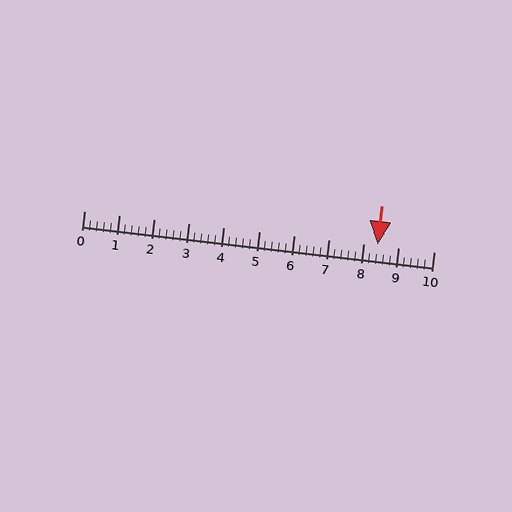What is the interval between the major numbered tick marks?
The major tick marks are spaced 1 units apart.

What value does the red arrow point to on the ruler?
The red arrow points to approximately 8.4.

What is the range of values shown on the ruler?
The ruler shows values from 0 to 10.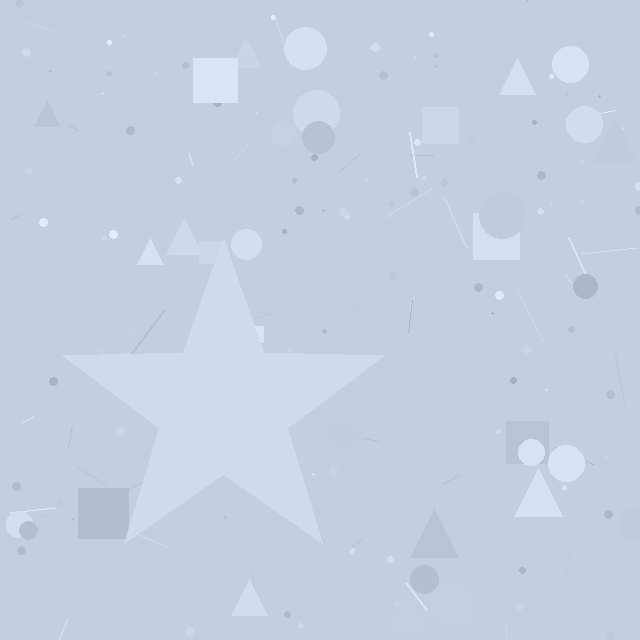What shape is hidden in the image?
A star is hidden in the image.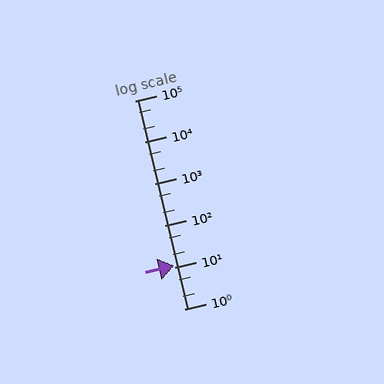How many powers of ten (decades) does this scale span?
The scale spans 5 decades, from 1 to 100000.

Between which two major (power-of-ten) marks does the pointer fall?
The pointer is between 10 and 100.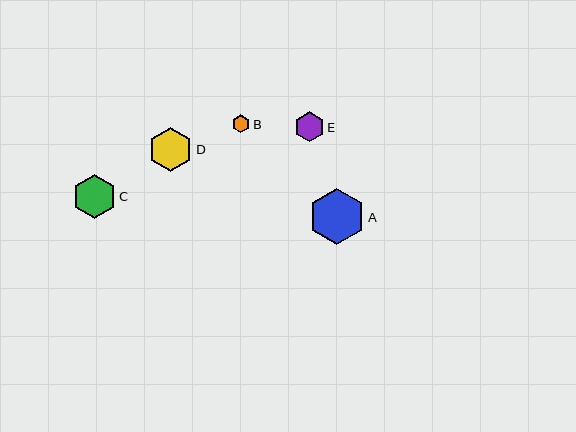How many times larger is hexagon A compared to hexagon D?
Hexagon A is approximately 1.3 times the size of hexagon D.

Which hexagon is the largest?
Hexagon A is the largest with a size of approximately 56 pixels.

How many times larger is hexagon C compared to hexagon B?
Hexagon C is approximately 2.5 times the size of hexagon B.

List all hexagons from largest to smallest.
From largest to smallest: A, D, C, E, B.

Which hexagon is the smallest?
Hexagon B is the smallest with a size of approximately 18 pixels.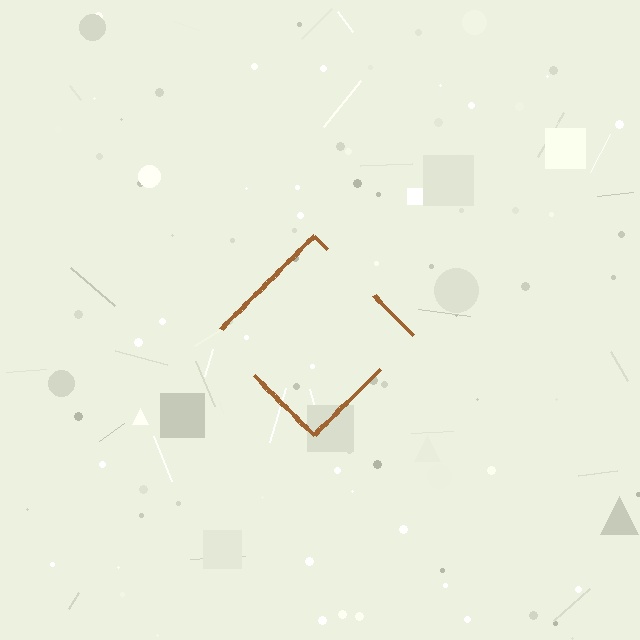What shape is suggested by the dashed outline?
The dashed outline suggests a diamond.